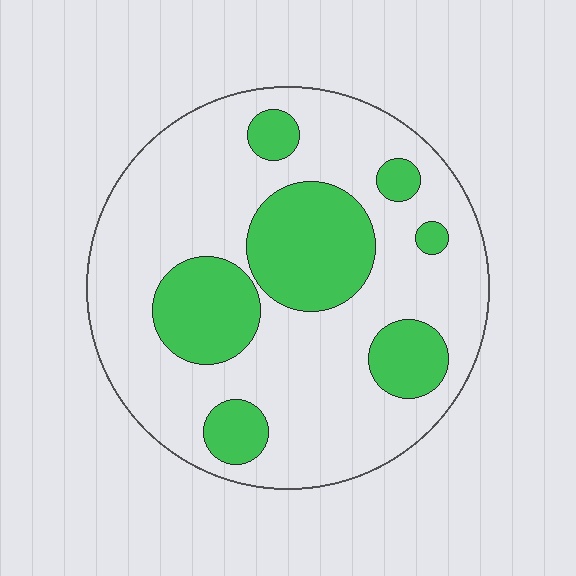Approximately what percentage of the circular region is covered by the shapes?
Approximately 30%.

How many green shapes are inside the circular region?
7.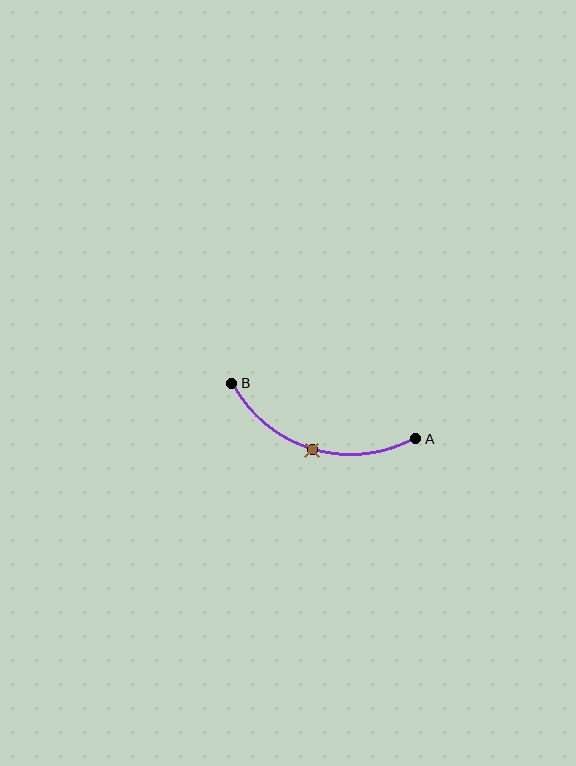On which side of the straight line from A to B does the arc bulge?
The arc bulges below the straight line connecting A and B.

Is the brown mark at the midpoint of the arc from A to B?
Yes. The brown mark lies on the arc at equal arc-length from both A and B — it is the arc midpoint.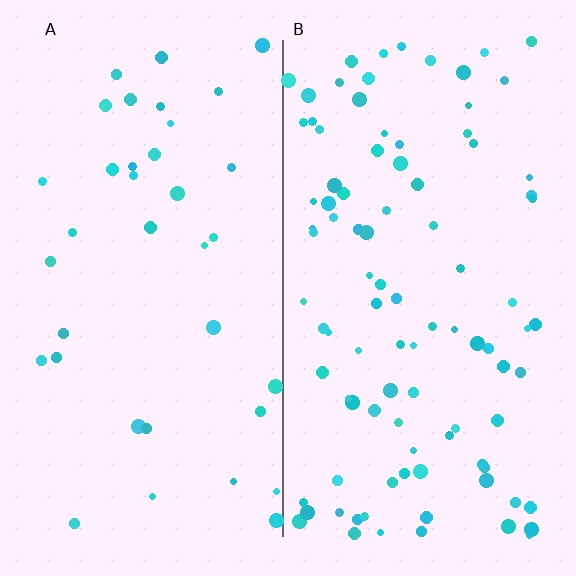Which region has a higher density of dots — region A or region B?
B (the right).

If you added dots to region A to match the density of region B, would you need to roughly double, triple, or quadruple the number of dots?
Approximately triple.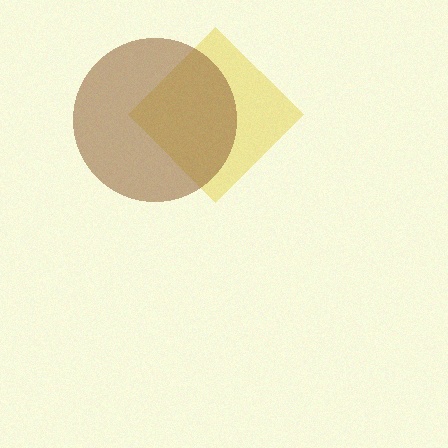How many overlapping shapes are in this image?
There are 2 overlapping shapes in the image.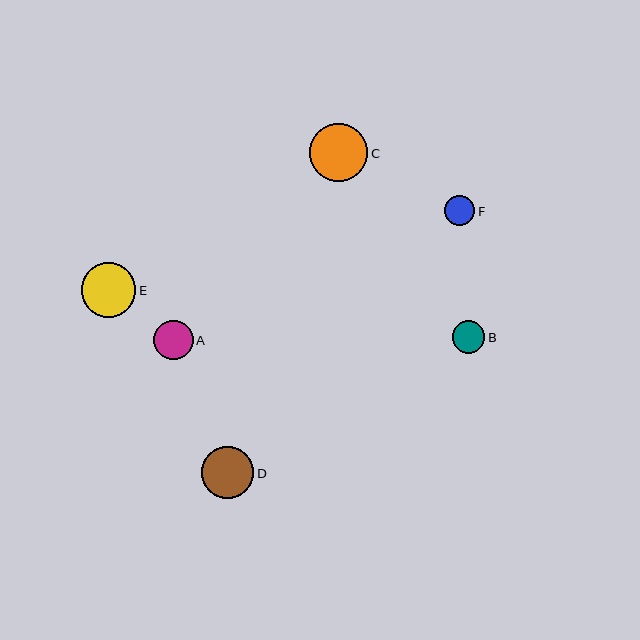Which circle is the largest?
Circle C is the largest with a size of approximately 58 pixels.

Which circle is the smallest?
Circle F is the smallest with a size of approximately 30 pixels.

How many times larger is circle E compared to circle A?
Circle E is approximately 1.4 times the size of circle A.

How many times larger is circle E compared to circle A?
Circle E is approximately 1.4 times the size of circle A.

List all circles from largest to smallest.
From largest to smallest: C, E, D, A, B, F.